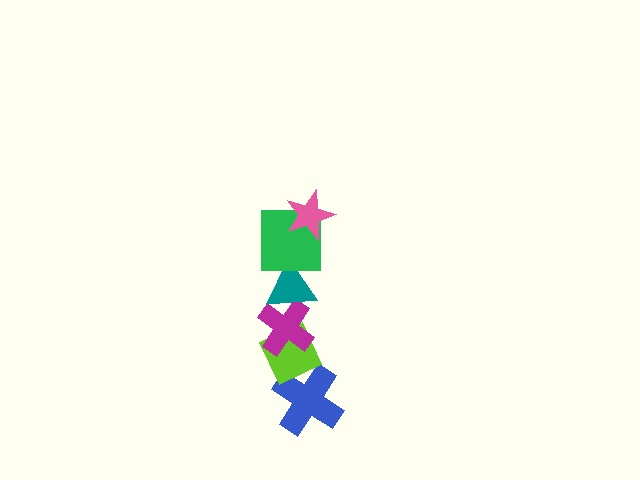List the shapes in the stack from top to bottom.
From top to bottom: the pink star, the green square, the teal triangle, the magenta cross, the lime diamond, the blue cross.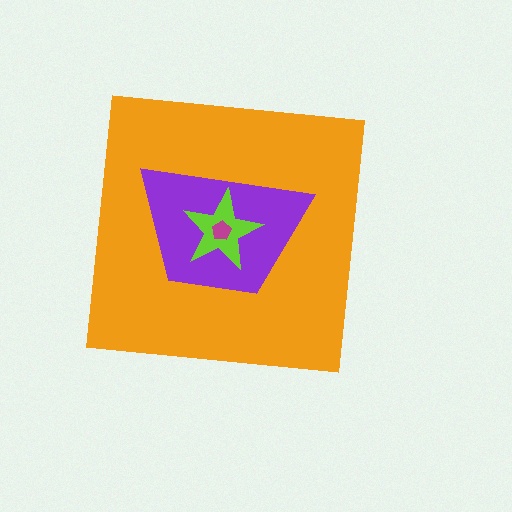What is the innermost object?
The magenta pentagon.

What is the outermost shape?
The orange square.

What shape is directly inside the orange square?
The purple trapezoid.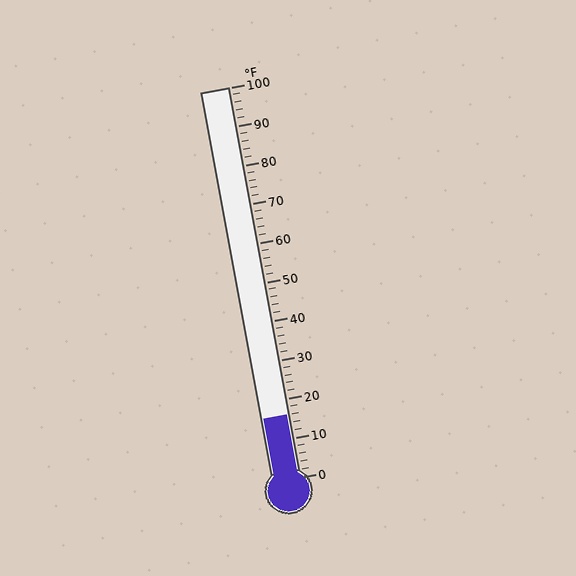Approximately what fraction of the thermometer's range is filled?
The thermometer is filled to approximately 15% of its range.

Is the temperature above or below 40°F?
The temperature is below 40°F.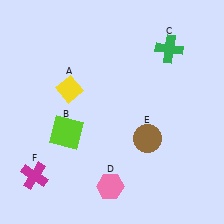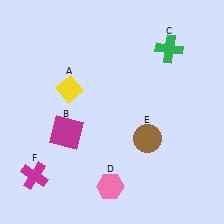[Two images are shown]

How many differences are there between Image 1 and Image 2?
There is 1 difference between the two images.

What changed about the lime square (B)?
In Image 1, B is lime. In Image 2, it changed to magenta.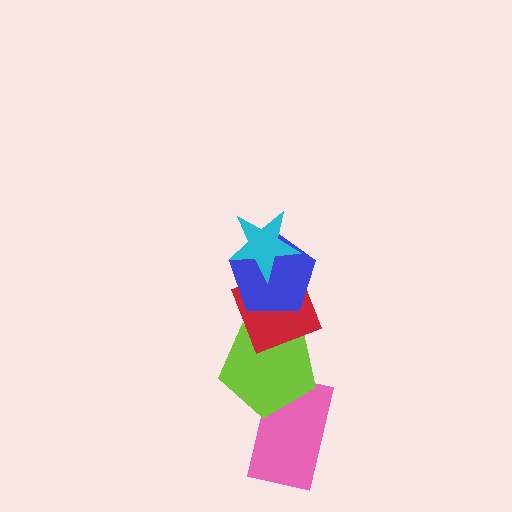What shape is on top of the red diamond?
The blue pentagon is on top of the red diamond.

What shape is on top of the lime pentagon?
The red diamond is on top of the lime pentagon.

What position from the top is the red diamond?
The red diamond is 3rd from the top.